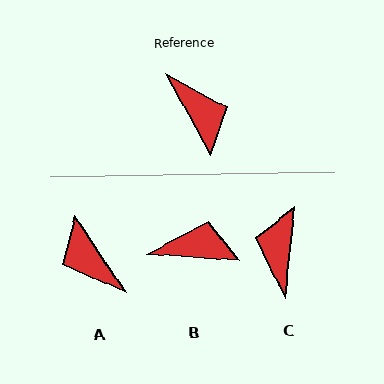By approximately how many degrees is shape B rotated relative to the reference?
Approximately 57 degrees counter-clockwise.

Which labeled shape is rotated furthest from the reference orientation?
A, about 175 degrees away.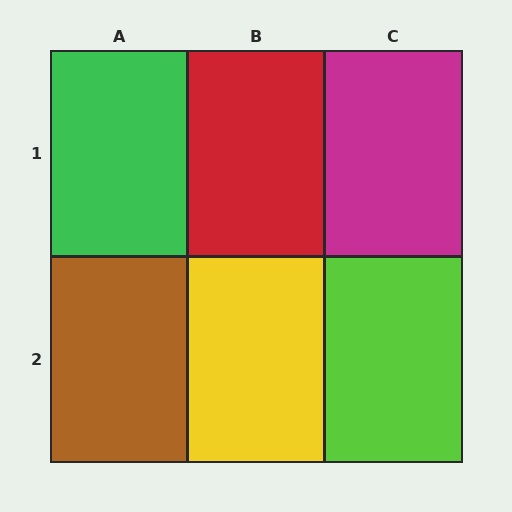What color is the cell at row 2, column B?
Yellow.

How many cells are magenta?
1 cell is magenta.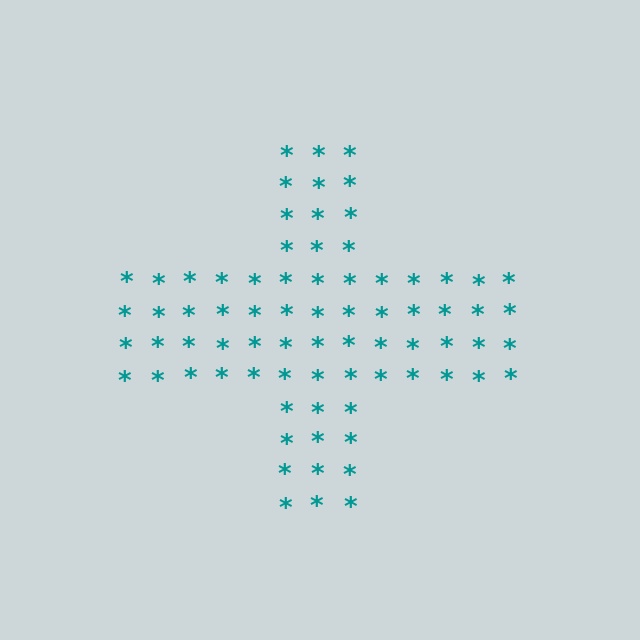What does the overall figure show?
The overall figure shows a cross.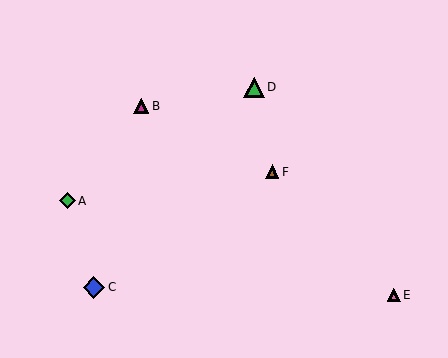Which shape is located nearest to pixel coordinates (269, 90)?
The green triangle (labeled D) at (254, 87) is nearest to that location.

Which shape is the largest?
The blue diamond (labeled C) is the largest.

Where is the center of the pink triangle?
The center of the pink triangle is at (394, 295).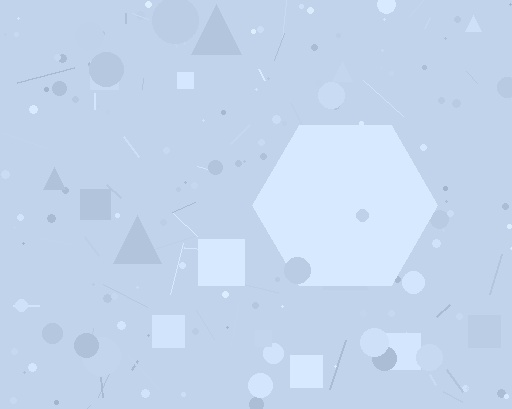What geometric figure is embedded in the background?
A hexagon is embedded in the background.